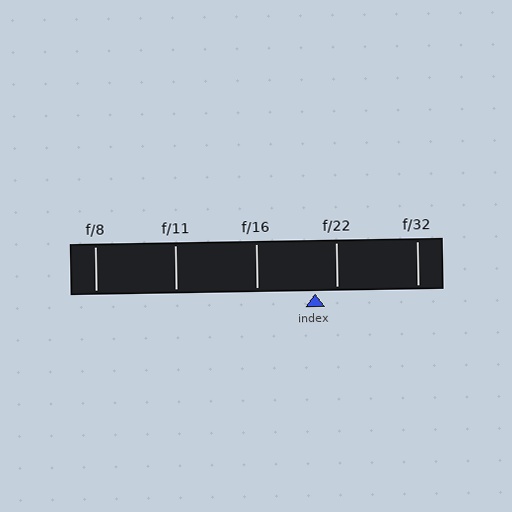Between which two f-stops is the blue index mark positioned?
The index mark is between f/16 and f/22.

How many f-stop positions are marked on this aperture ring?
There are 5 f-stop positions marked.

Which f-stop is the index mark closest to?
The index mark is closest to f/22.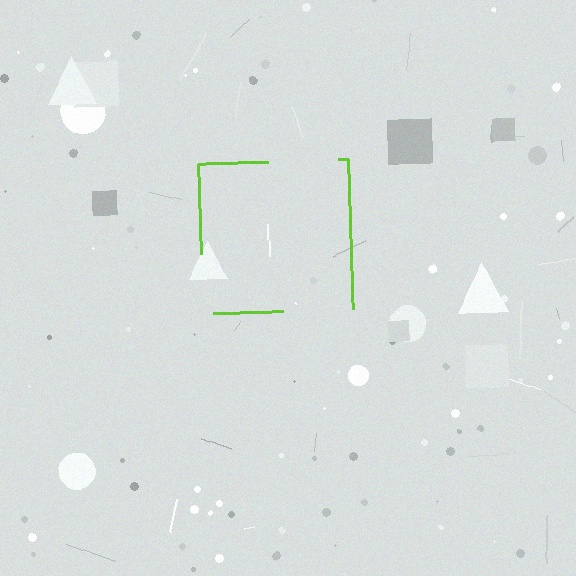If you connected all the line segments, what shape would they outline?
They would outline a square.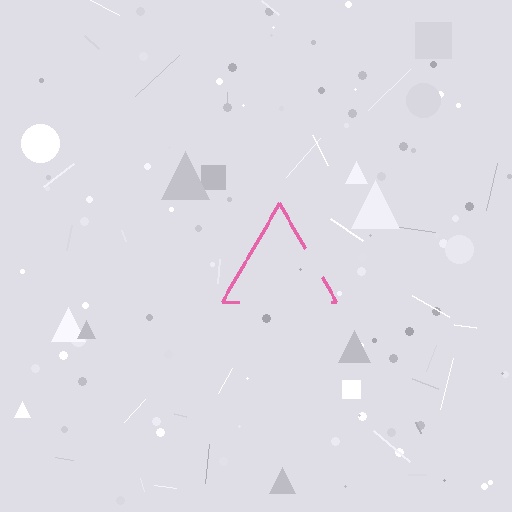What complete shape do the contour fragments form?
The contour fragments form a triangle.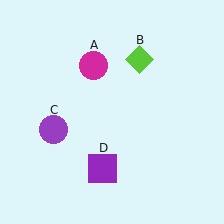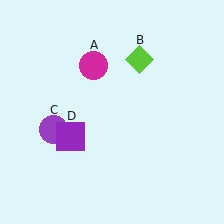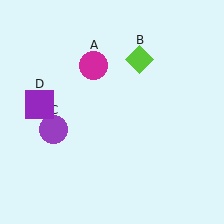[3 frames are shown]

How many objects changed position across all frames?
1 object changed position: purple square (object D).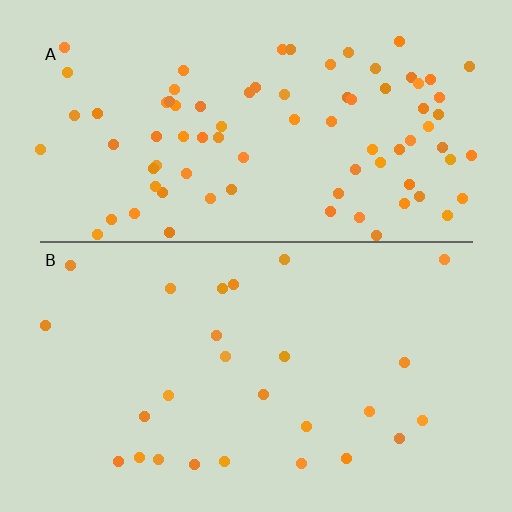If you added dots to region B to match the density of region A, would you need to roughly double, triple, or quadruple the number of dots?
Approximately triple.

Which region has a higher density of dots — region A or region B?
A (the top).